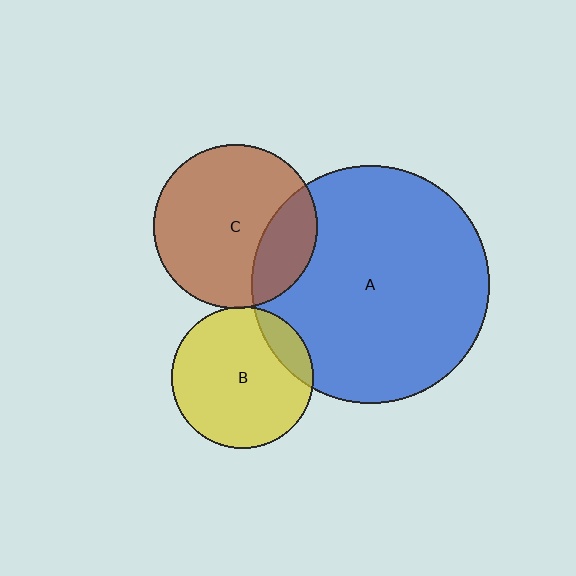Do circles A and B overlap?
Yes.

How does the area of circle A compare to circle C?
Approximately 2.1 times.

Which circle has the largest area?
Circle A (blue).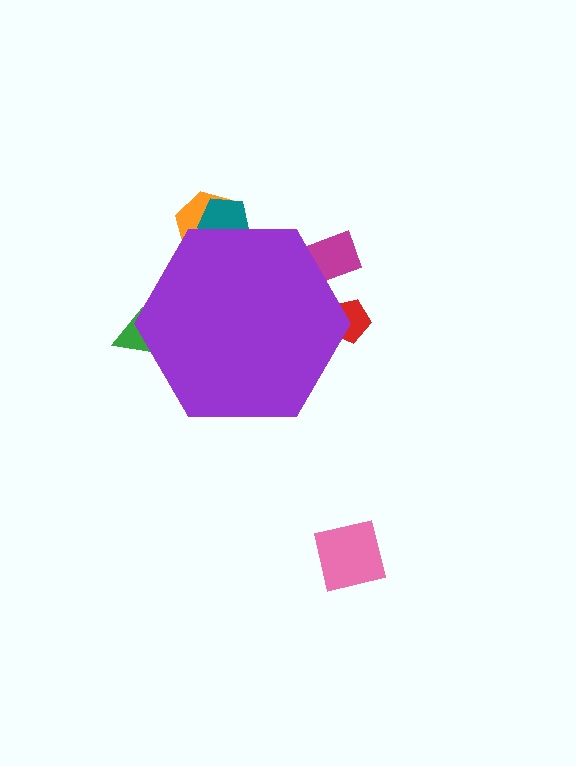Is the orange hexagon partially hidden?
Yes, the orange hexagon is partially hidden behind the purple hexagon.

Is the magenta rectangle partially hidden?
Yes, the magenta rectangle is partially hidden behind the purple hexagon.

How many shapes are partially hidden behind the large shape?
5 shapes are partially hidden.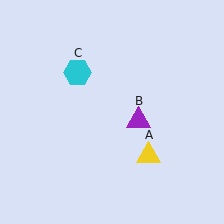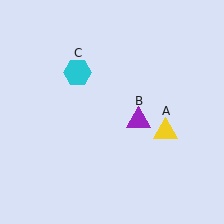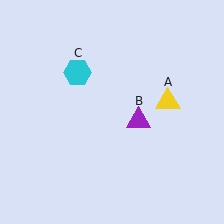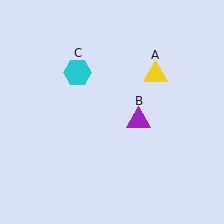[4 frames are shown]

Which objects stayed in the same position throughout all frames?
Purple triangle (object B) and cyan hexagon (object C) remained stationary.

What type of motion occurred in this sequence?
The yellow triangle (object A) rotated counterclockwise around the center of the scene.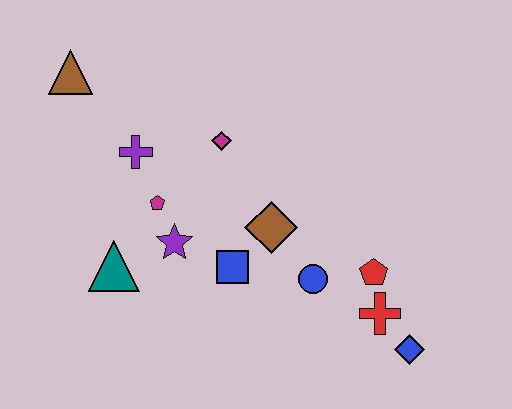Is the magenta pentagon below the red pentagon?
No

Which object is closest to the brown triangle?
The purple cross is closest to the brown triangle.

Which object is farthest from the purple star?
The blue diamond is farthest from the purple star.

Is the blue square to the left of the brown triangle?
No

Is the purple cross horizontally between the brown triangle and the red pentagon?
Yes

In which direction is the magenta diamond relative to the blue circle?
The magenta diamond is above the blue circle.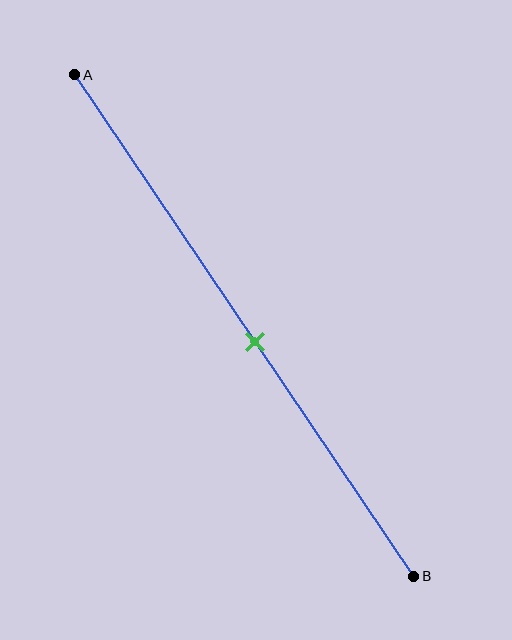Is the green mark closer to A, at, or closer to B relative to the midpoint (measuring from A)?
The green mark is closer to point B than the midpoint of segment AB.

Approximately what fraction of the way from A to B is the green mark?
The green mark is approximately 55% of the way from A to B.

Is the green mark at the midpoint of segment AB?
No, the mark is at about 55% from A, not at the 50% midpoint.